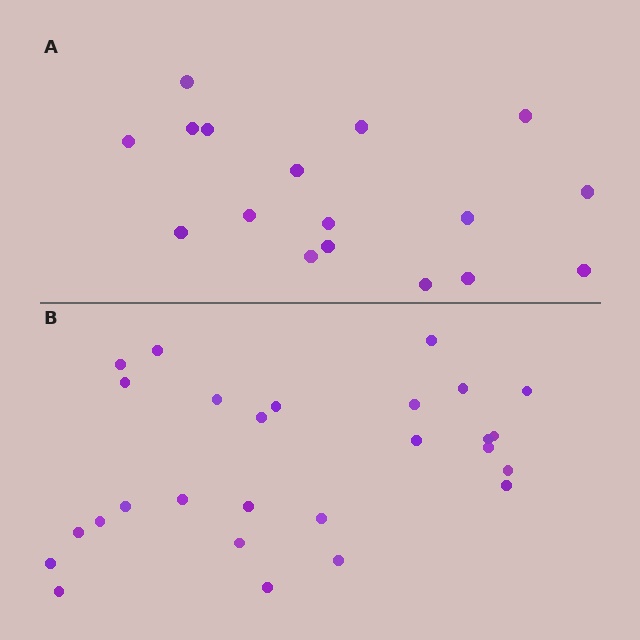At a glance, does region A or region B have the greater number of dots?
Region B (the bottom region) has more dots.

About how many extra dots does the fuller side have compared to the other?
Region B has roughly 10 or so more dots than region A.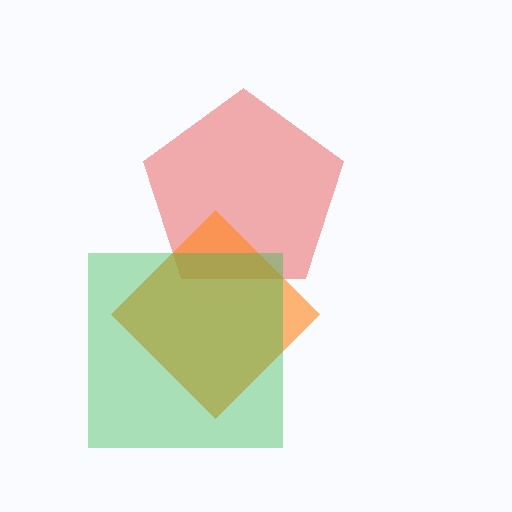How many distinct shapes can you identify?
There are 3 distinct shapes: a red pentagon, an orange diamond, a green square.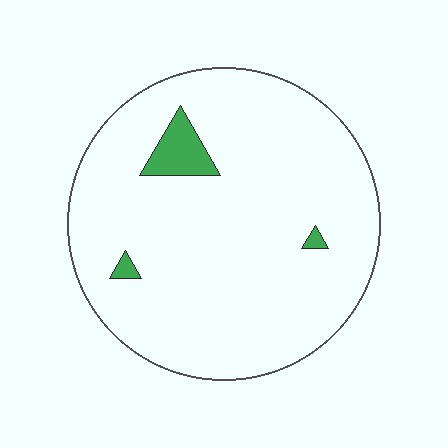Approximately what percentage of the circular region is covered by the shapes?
Approximately 5%.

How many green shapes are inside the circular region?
3.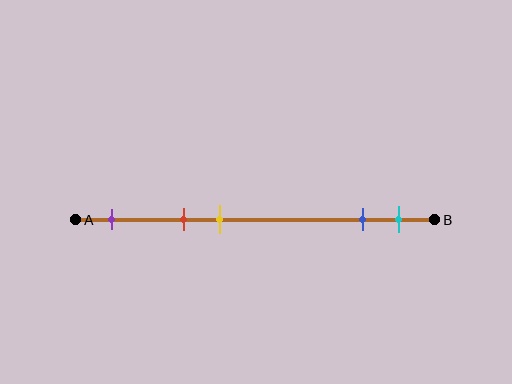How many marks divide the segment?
There are 5 marks dividing the segment.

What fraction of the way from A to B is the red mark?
The red mark is approximately 30% (0.3) of the way from A to B.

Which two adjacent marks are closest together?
The blue and cyan marks are the closest adjacent pair.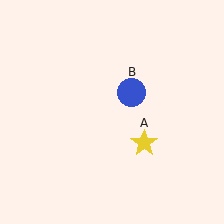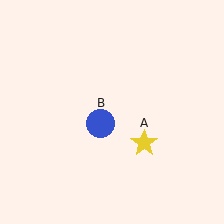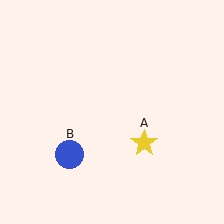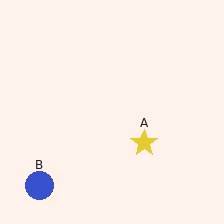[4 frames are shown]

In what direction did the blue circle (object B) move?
The blue circle (object B) moved down and to the left.